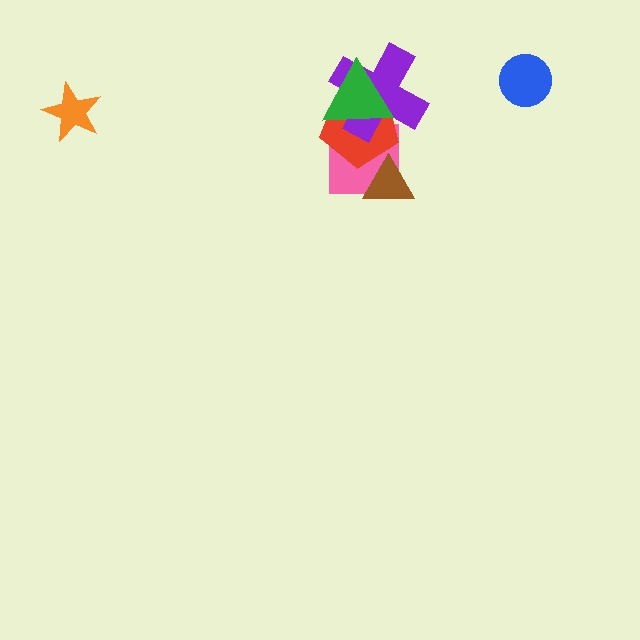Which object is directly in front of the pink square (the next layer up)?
The red pentagon is directly in front of the pink square.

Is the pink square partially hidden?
Yes, it is partially covered by another shape.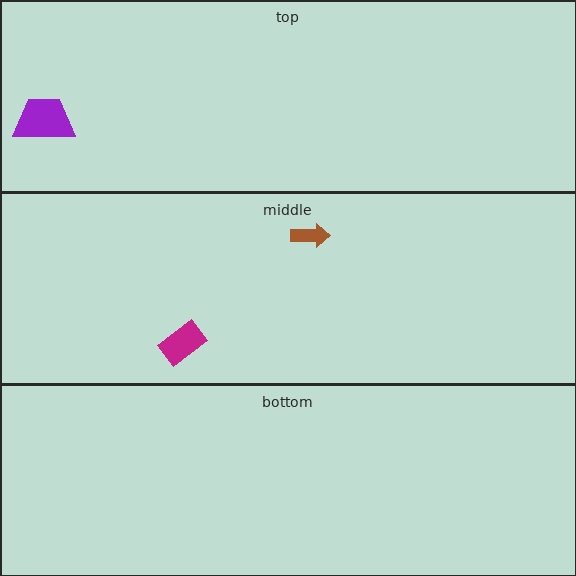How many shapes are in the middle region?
2.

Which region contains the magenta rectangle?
The middle region.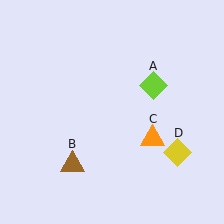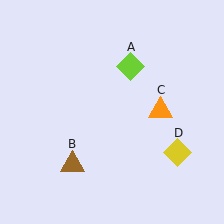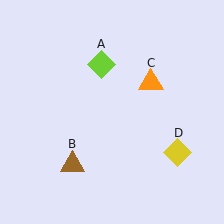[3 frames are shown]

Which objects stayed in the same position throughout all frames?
Brown triangle (object B) and yellow diamond (object D) remained stationary.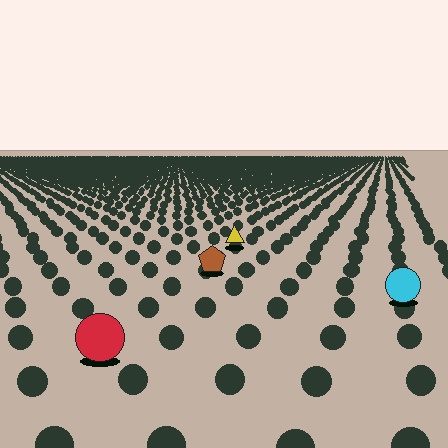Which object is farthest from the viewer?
The yellow triangle is farthest from the viewer. It appears smaller and the ground texture around it is denser.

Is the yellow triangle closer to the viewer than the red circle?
No. The red circle is closer — you can tell from the texture gradient: the ground texture is coarser near it.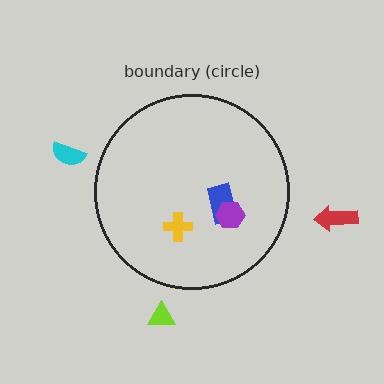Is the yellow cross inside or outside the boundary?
Inside.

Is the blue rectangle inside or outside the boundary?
Inside.